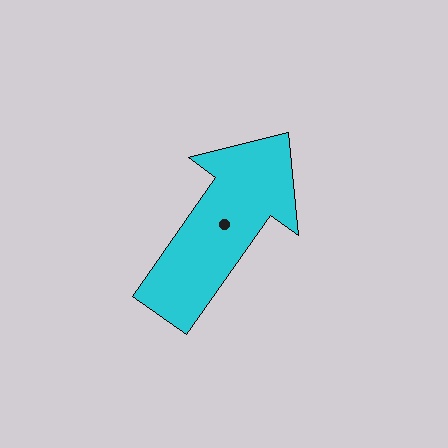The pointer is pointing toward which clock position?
Roughly 1 o'clock.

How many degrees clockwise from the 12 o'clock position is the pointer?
Approximately 35 degrees.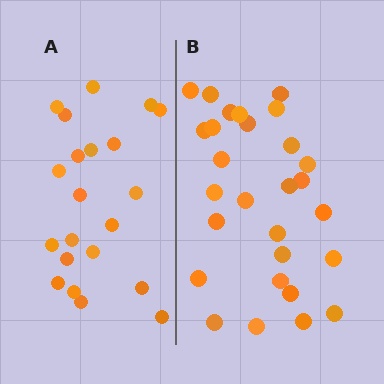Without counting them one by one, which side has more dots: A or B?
Region B (the right region) has more dots.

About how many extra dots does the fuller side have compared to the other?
Region B has roughly 8 or so more dots than region A.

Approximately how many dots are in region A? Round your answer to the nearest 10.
About 20 dots. (The exact count is 21, which rounds to 20.)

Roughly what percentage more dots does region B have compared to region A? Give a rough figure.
About 35% more.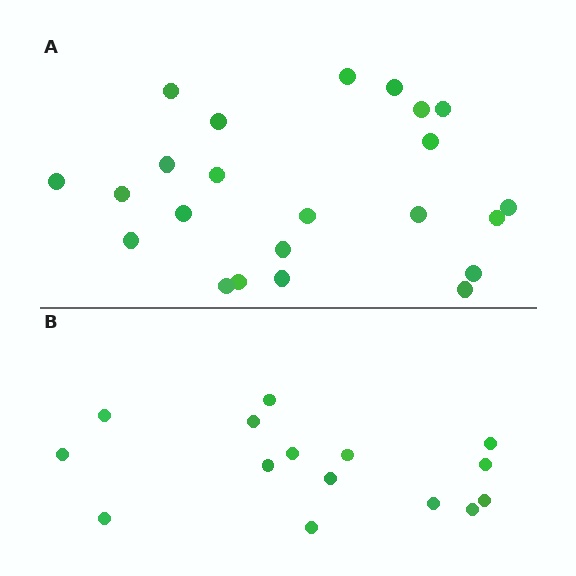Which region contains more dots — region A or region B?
Region A (the top region) has more dots.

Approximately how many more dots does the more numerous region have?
Region A has roughly 8 or so more dots than region B.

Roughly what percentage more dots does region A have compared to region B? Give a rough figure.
About 55% more.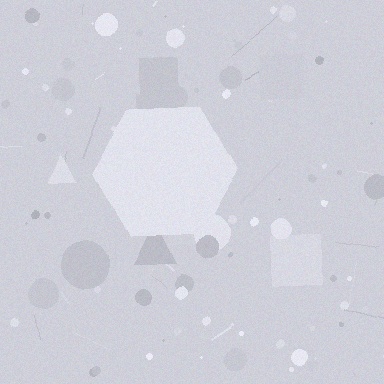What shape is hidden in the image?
A hexagon is hidden in the image.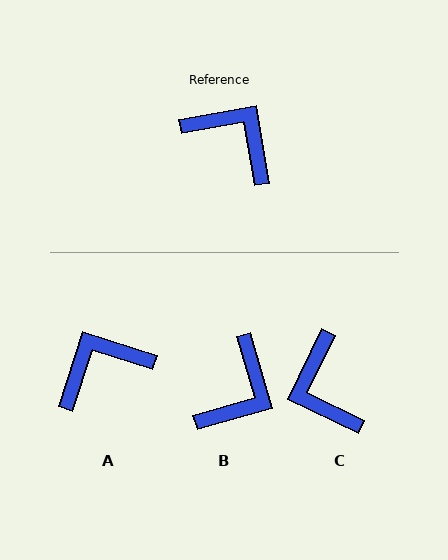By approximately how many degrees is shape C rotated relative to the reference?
Approximately 144 degrees counter-clockwise.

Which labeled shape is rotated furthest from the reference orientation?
C, about 144 degrees away.